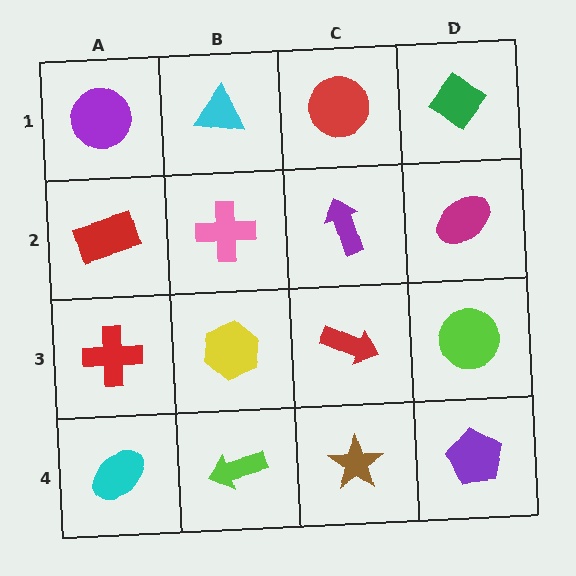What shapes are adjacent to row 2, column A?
A purple circle (row 1, column A), a red cross (row 3, column A), a pink cross (row 2, column B).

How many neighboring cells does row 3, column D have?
3.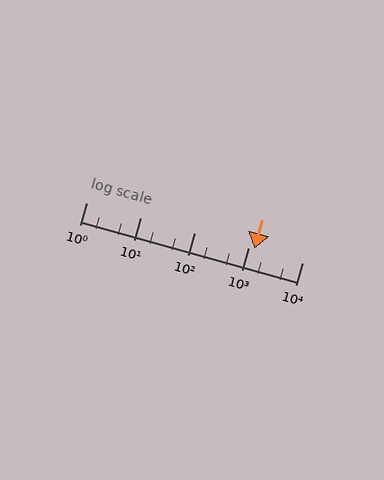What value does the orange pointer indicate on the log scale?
The pointer indicates approximately 1300.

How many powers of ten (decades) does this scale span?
The scale spans 4 decades, from 1 to 10000.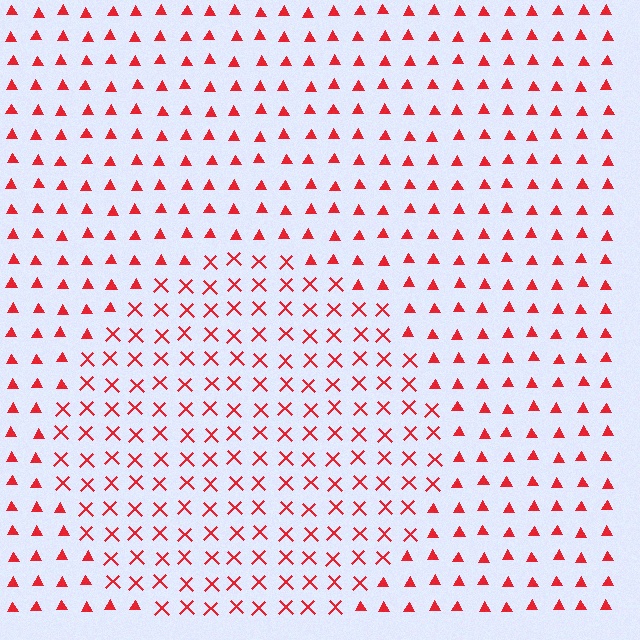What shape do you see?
I see a circle.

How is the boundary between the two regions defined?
The boundary is defined by a change in element shape: X marks inside vs. triangles outside. All elements share the same color and spacing.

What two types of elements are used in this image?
The image uses X marks inside the circle region and triangles outside it.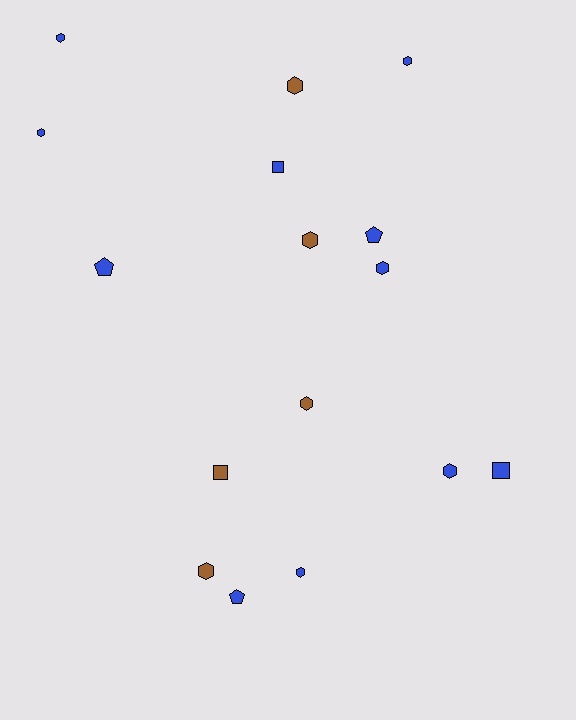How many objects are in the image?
There are 16 objects.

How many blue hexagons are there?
There are 6 blue hexagons.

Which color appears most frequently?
Blue, with 11 objects.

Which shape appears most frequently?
Hexagon, with 10 objects.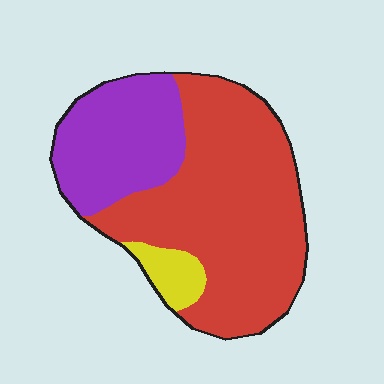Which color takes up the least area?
Yellow, at roughly 5%.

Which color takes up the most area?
Red, at roughly 65%.